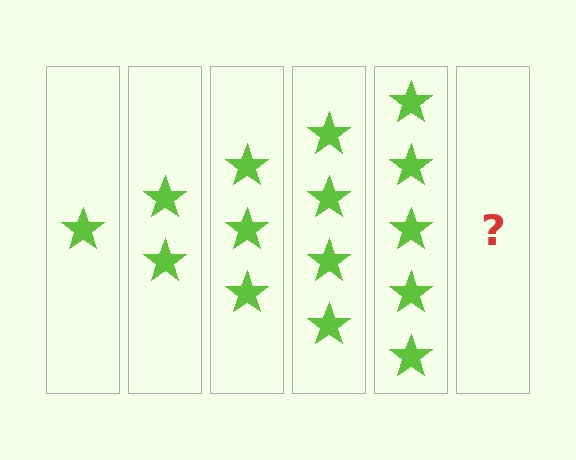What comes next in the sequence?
The next element should be 6 stars.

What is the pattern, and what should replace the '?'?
The pattern is that each step adds one more star. The '?' should be 6 stars.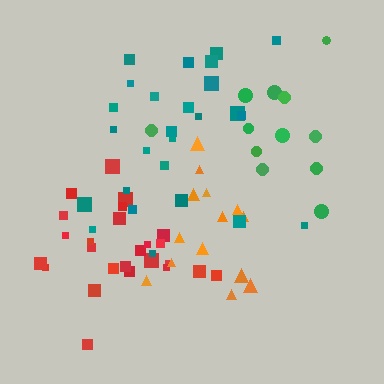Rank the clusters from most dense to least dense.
red, green, teal, orange.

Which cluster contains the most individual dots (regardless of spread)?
Teal (26).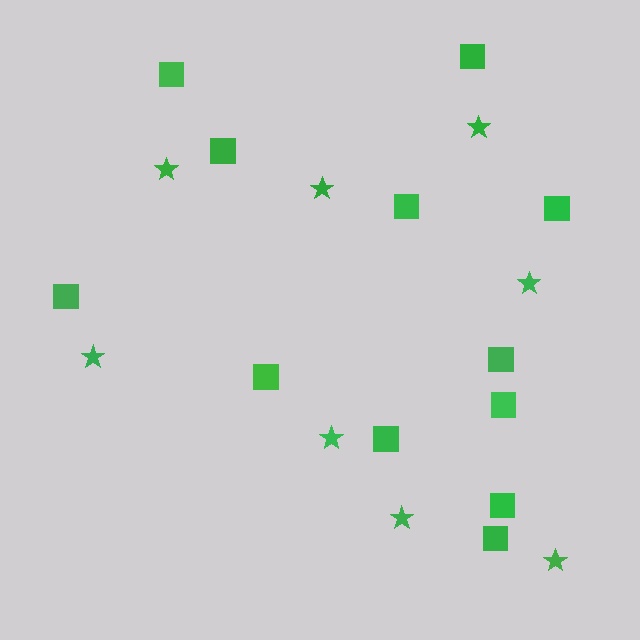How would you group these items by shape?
There are 2 groups: one group of stars (8) and one group of squares (12).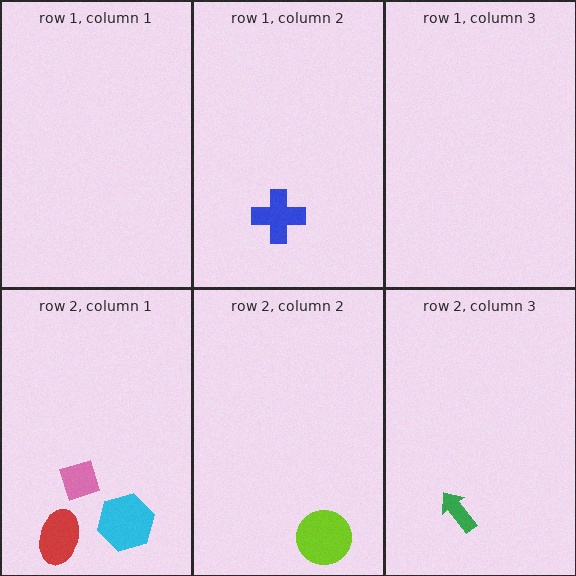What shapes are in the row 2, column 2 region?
The lime circle.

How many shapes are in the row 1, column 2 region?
1.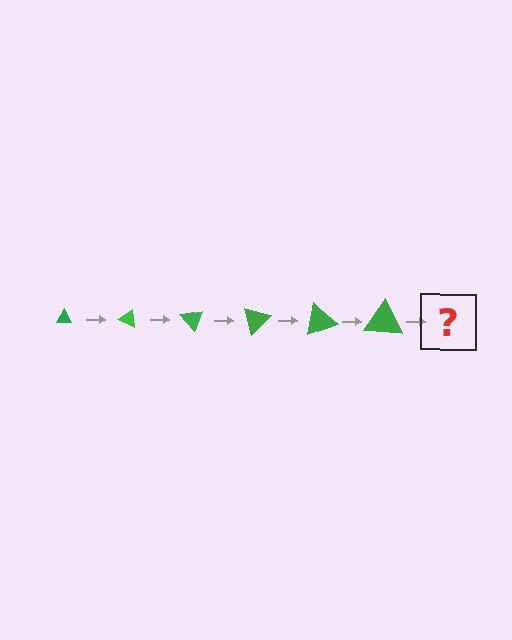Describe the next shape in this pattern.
It should be a triangle, larger than the previous one and rotated 150 degrees from the start.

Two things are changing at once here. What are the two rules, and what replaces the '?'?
The two rules are that the triangle grows larger each step and it rotates 25 degrees each step. The '?' should be a triangle, larger than the previous one and rotated 150 degrees from the start.